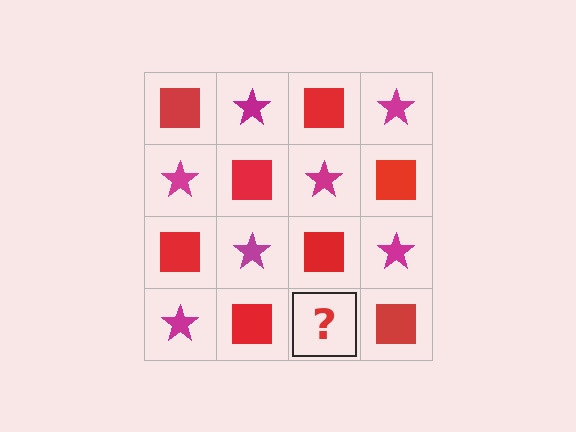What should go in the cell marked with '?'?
The missing cell should contain a magenta star.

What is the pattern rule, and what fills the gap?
The rule is that it alternates red square and magenta star in a checkerboard pattern. The gap should be filled with a magenta star.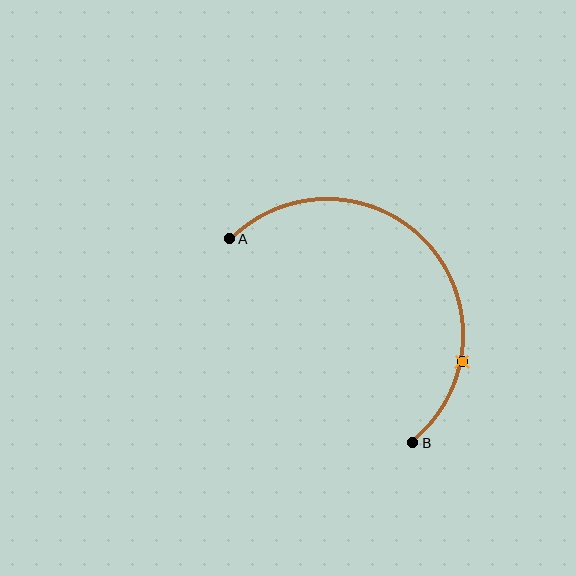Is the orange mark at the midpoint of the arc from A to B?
No. The orange mark lies on the arc but is closer to endpoint B. The arc midpoint would be at the point on the curve equidistant along the arc from both A and B.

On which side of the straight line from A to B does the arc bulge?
The arc bulges above and to the right of the straight line connecting A and B.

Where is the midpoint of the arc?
The arc midpoint is the point on the curve farthest from the straight line joining A and B. It sits above and to the right of that line.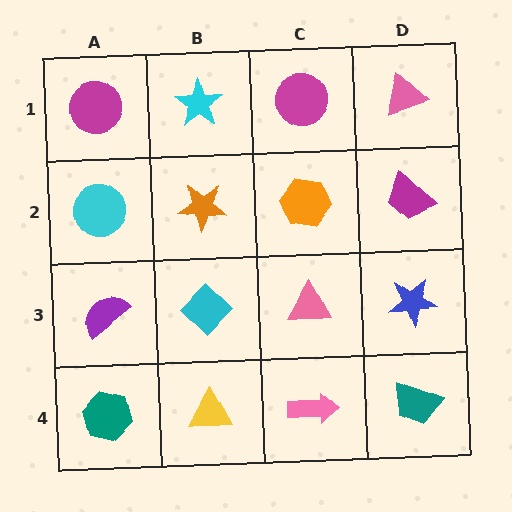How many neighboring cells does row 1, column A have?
2.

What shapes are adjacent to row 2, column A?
A magenta circle (row 1, column A), a purple semicircle (row 3, column A), an orange star (row 2, column B).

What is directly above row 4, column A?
A purple semicircle.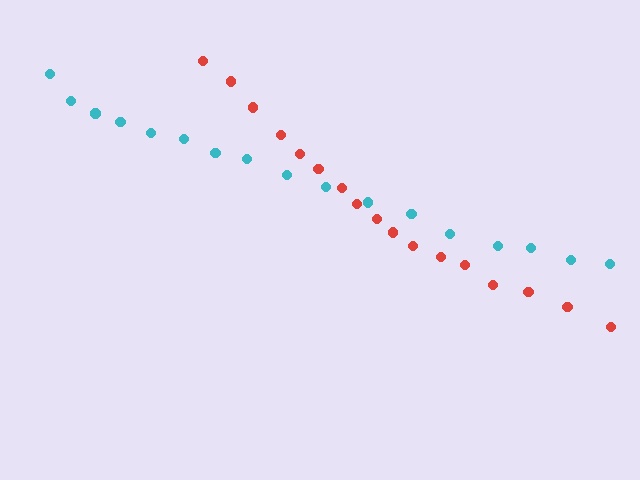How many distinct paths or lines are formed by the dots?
There are 2 distinct paths.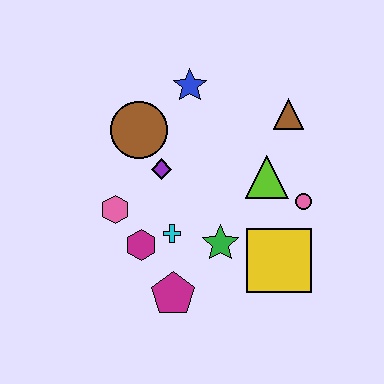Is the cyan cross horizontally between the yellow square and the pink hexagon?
Yes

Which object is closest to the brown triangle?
The lime triangle is closest to the brown triangle.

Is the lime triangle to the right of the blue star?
Yes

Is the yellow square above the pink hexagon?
No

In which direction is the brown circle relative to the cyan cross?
The brown circle is above the cyan cross.